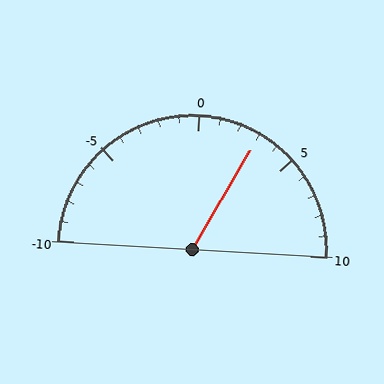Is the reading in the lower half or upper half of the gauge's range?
The reading is in the upper half of the range (-10 to 10).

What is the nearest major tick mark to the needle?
The nearest major tick mark is 5.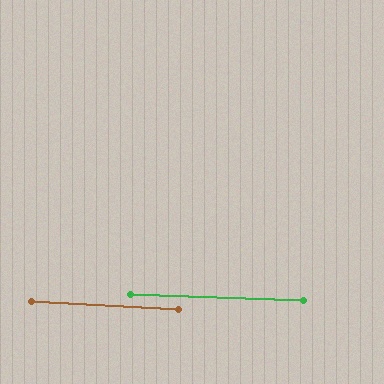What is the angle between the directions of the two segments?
Approximately 1 degree.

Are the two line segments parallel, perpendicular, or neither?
Parallel — their directions differ by only 1.0°.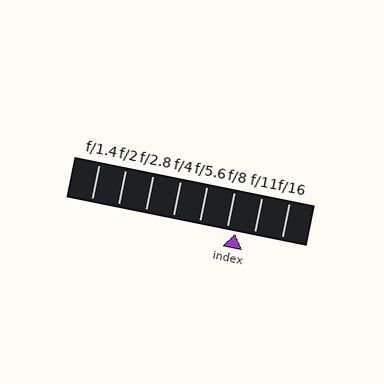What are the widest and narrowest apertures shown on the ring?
The widest aperture shown is f/1.4 and the narrowest is f/16.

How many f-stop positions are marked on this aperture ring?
There are 8 f-stop positions marked.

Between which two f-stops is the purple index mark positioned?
The index mark is between f/8 and f/11.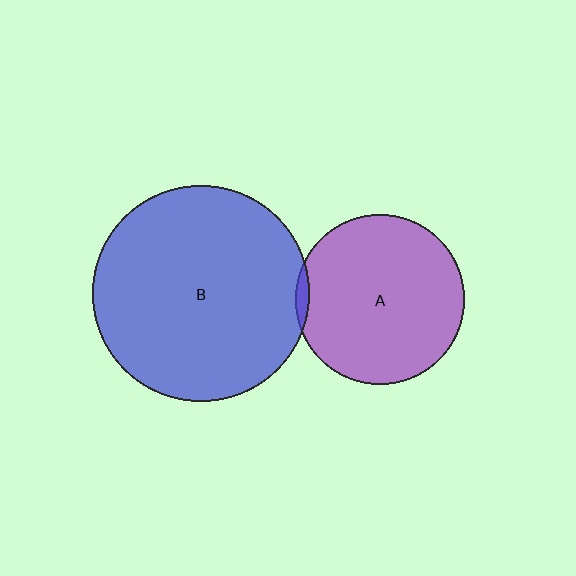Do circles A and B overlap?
Yes.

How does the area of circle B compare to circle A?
Approximately 1.6 times.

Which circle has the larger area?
Circle B (blue).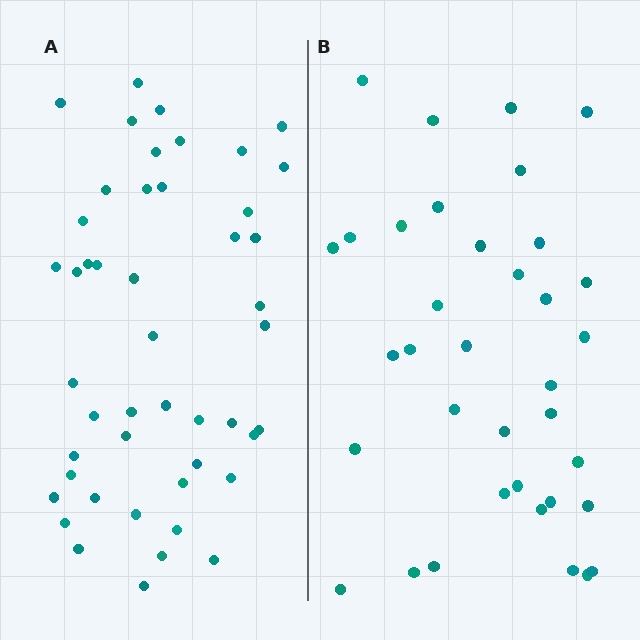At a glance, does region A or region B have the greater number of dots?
Region A (the left region) has more dots.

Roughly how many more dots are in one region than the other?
Region A has roughly 12 or so more dots than region B.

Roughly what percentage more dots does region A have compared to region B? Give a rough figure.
About 30% more.